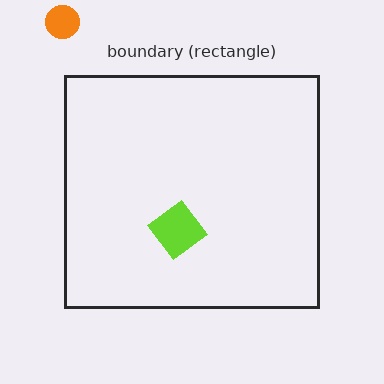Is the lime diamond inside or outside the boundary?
Inside.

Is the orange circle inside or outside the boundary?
Outside.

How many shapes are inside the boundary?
1 inside, 1 outside.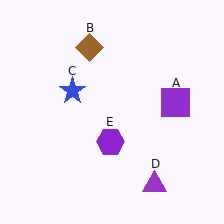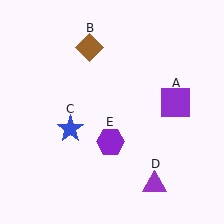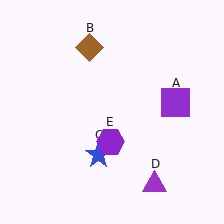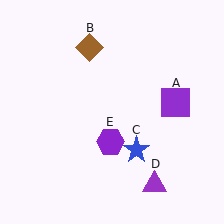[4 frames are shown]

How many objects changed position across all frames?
1 object changed position: blue star (object C).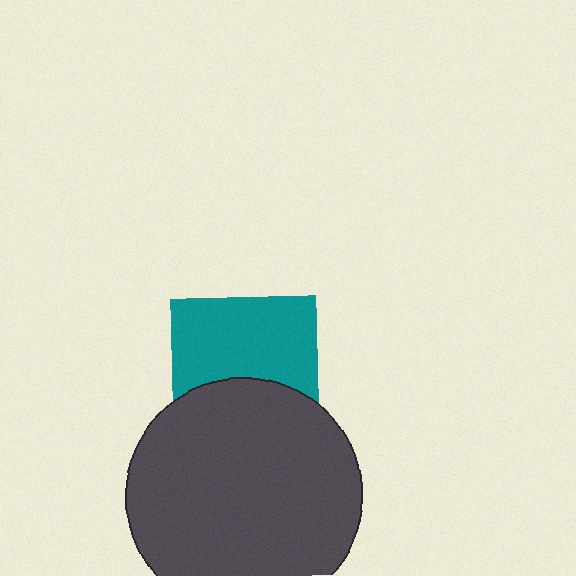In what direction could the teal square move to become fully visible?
The teal square could move up. That would shift it out from behind the dark gray circle entirely.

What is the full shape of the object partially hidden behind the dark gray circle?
The partially hidden object is a teal square.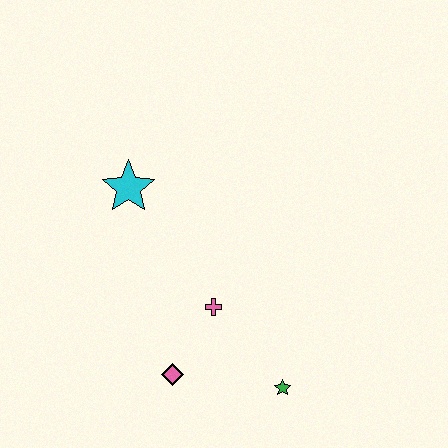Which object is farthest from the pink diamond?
The cyan star is farthest from the pink diamond.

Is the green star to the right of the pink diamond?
Yes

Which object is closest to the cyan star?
The pink cross is closest to the cyan star.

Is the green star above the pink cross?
No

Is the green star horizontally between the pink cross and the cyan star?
No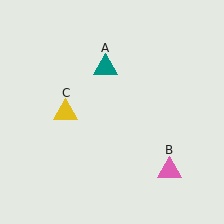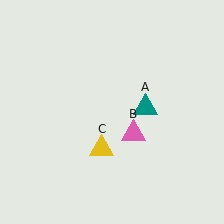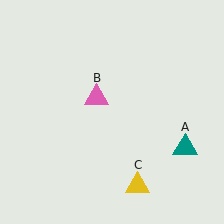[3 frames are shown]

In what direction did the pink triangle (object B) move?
The pink triangle (object B) moved up and to the left.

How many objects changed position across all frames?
3 objects changed position: teal triangle (object A), pink triangle (object B), yellow triangle (object C).